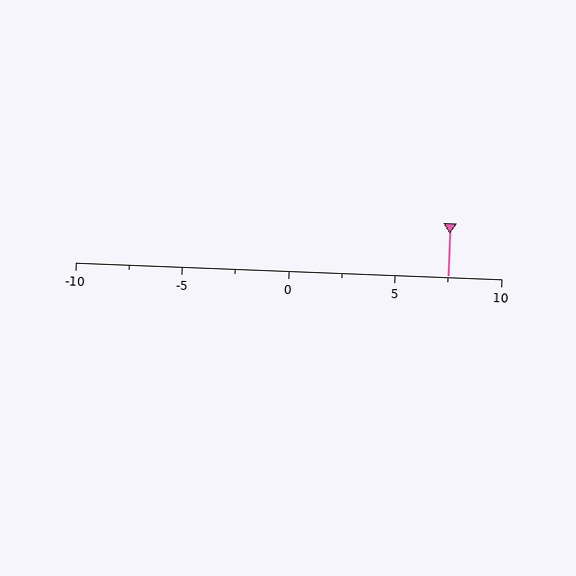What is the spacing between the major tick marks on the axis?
The major ticks are spaced 5 apart.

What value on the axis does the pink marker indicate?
The marker indicates approximately 7.5.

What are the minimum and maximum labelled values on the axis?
The axis runs from -10 to 10.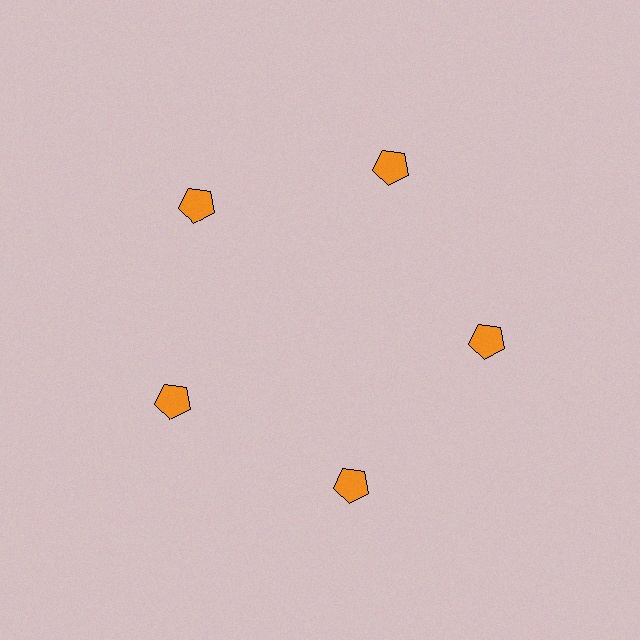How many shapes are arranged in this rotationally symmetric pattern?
There are 5 shapes, arranged in 5 groups of 1.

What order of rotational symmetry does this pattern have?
This pattern has 5-fold rotational symmetry.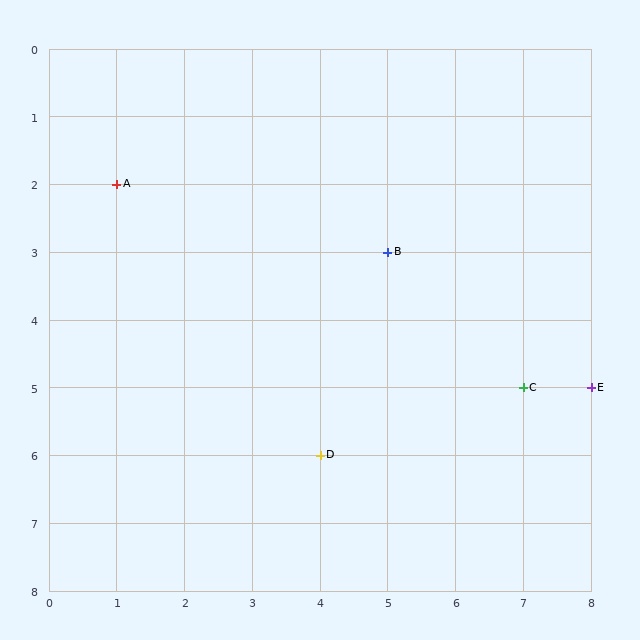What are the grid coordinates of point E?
Point E is at grid coordinates (8, 5).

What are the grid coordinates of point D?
Point D is at grid coordinates (4, 6).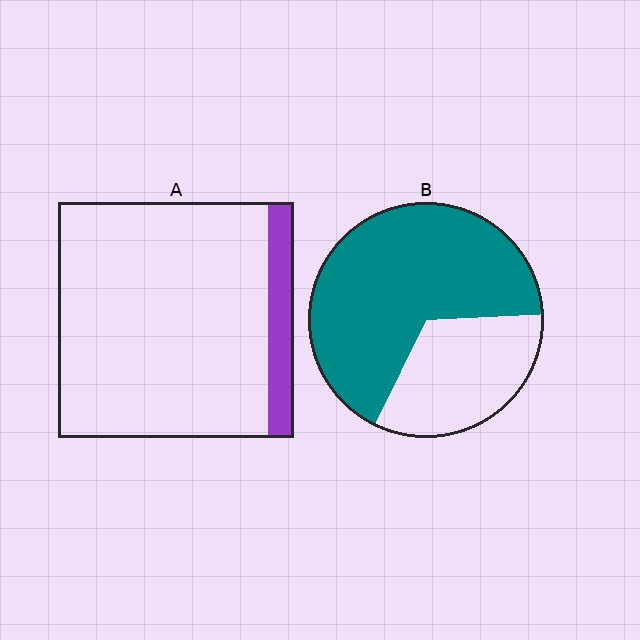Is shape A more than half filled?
No.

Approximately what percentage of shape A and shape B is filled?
A is approximately 10% and B is approximately 65%.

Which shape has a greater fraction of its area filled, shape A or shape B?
Shape B.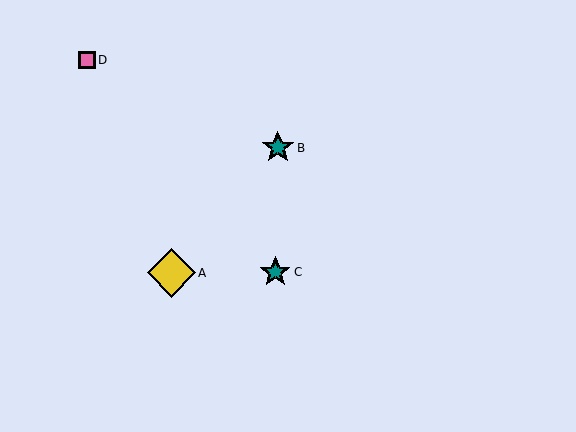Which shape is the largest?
The yellow diamond (labeled A) is the largest.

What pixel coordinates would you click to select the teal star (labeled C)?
Click at (275, 272) to select the teal star C.